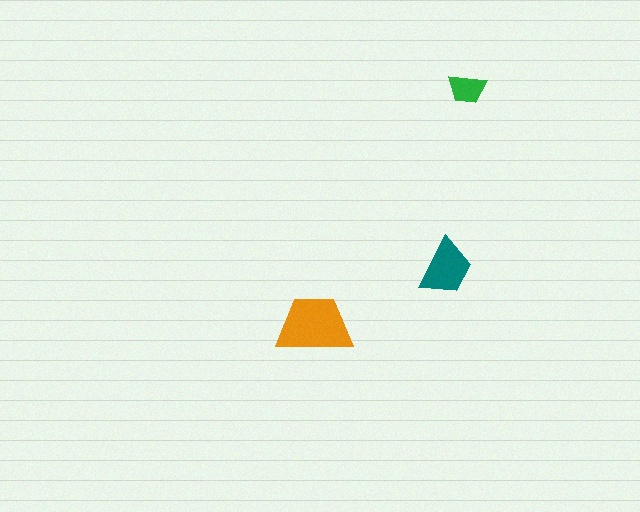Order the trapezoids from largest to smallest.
the orange one, the teal one, the green one.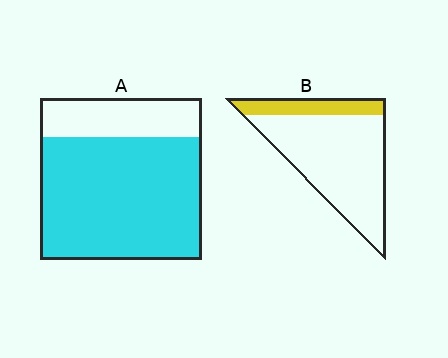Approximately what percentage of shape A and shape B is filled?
A is approximately 75% and B is approximately 20%.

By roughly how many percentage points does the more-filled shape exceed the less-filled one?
By roughly 55 percentage points (A over B).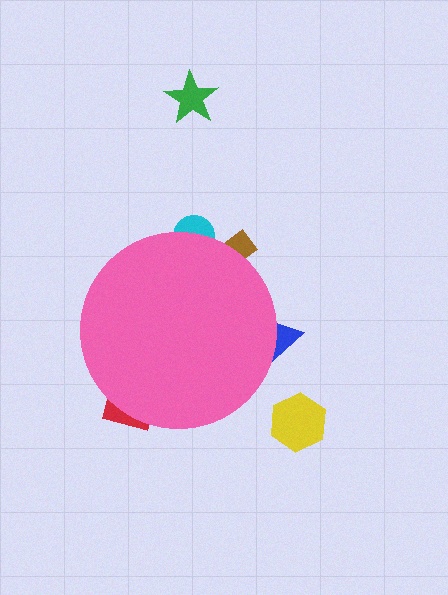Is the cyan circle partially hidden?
Yes, the cyan circle is partially hidden behind the pink circle.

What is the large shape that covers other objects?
A pink circle.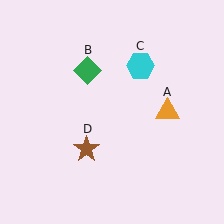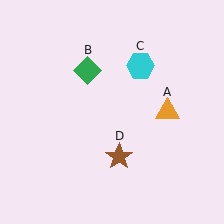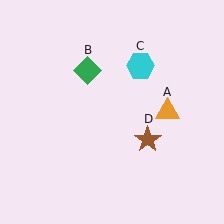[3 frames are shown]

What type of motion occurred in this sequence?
The brown star (object D) rotated counterclockwise around the center of the scene.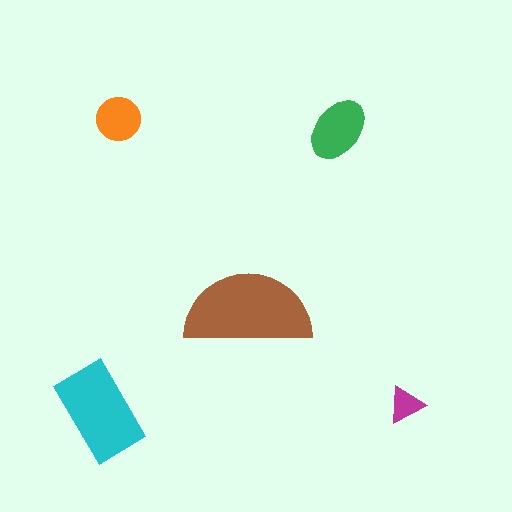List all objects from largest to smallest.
The brown semicircle, the cyan rectangle, the green ellipse, the orange circle, the magenta triangle.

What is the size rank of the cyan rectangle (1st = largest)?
2nd.